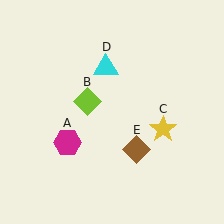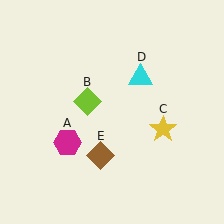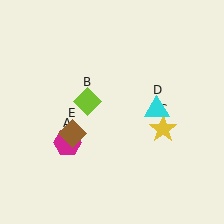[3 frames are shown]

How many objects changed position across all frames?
2 objects changed position: cyan triangle (object D), brown diamond (object E).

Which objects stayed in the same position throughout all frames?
Magenta hexagon (object A) and lime diamond (object B) and yellow star (object C) remained stationary.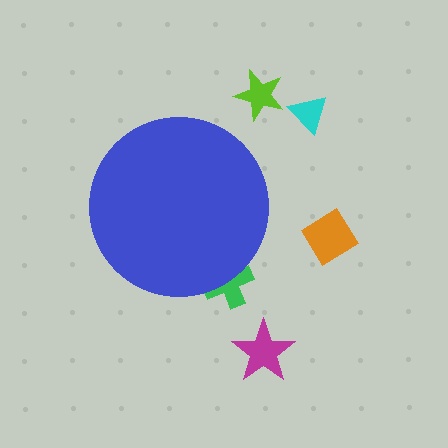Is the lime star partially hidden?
No, the lime star is fully visible.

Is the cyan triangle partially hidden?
No, the cyan triangle is fully visible.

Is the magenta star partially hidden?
No, the magenta star is fully visible.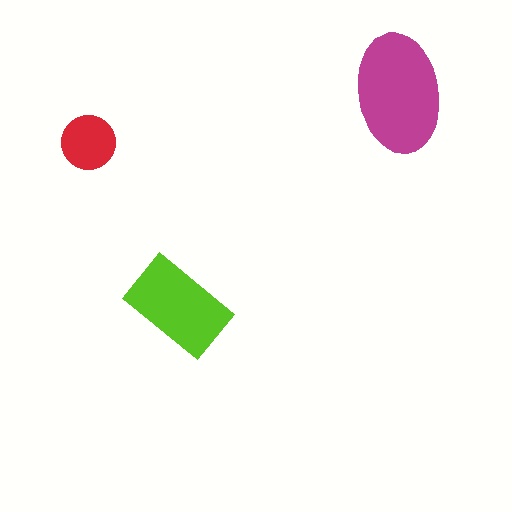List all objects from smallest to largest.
The red circle, the lime rectangle, the magenta ellipse.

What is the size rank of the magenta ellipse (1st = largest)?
1st.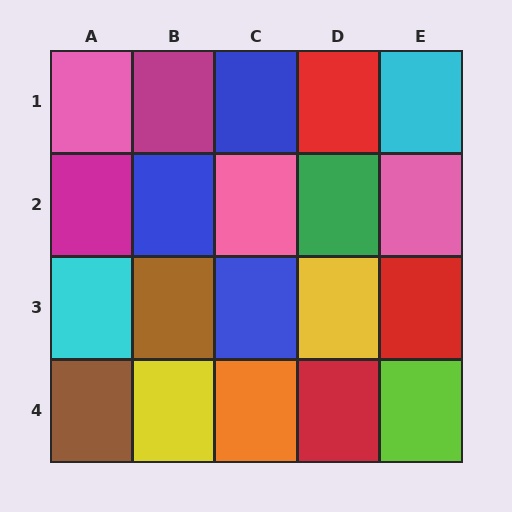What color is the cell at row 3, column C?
Blue.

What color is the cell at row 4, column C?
Orange.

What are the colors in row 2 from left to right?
Magenta, blue, pink, green, pink.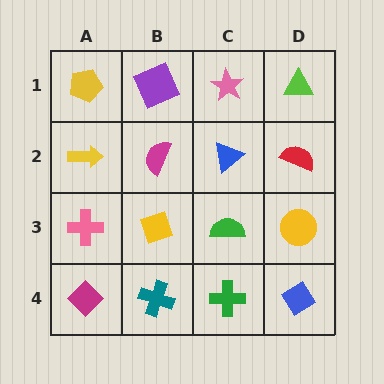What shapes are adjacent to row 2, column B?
A purple square (row 1, column B), a yellow diamond (row 3, column B), a yellow arrow (row 2, column A), a blue triangle (row 2, column C).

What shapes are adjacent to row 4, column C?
A green semicircle (row 3, column C), a teal cross (row 4, column B), a blue diamond (row 4, column D).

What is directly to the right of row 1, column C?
A lime triangle.